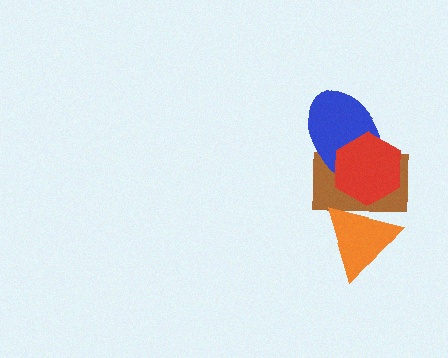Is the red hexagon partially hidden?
Yes, it is partially covered by another shape.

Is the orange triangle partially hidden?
No, no other shape covers it.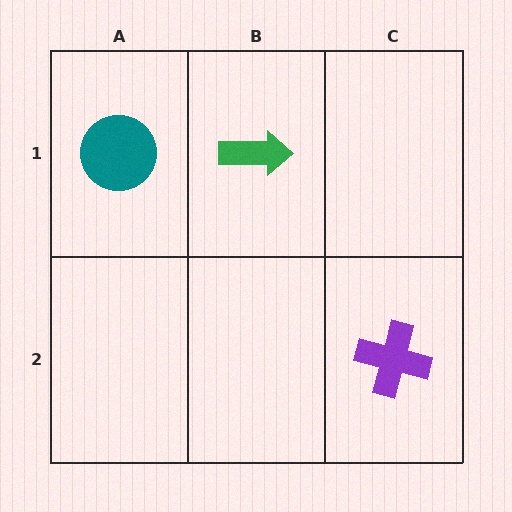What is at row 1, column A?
A teal circle.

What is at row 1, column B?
A green arrow.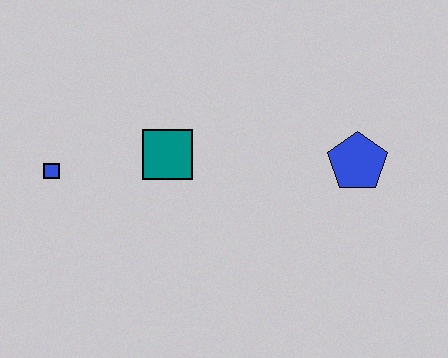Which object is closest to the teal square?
The blue square is closest to the teal square.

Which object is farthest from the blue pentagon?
The blue square is farthest from the blue pentagon.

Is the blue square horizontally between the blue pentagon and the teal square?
No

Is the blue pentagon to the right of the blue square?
Yes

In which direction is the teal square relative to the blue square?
The teal square is to the right of the blue square.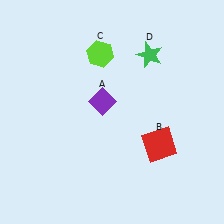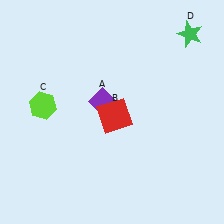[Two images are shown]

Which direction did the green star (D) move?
The green star (D) moved right.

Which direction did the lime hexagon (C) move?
The lime hexagon (C) moved left.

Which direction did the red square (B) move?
The red square (B) moved left.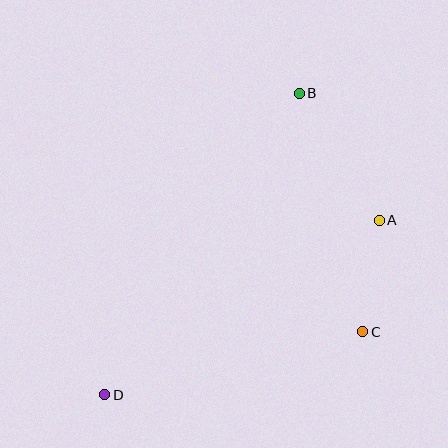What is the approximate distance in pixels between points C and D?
The distance between C and D is approximately 266 pixels.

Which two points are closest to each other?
Points A and C are closest to each other.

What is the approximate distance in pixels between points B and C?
The distance between B and C is approximately 247 pixels.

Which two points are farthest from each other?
Points B and D are farthest from each other.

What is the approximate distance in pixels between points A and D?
The distance between A and D is approximately 325 pixels.